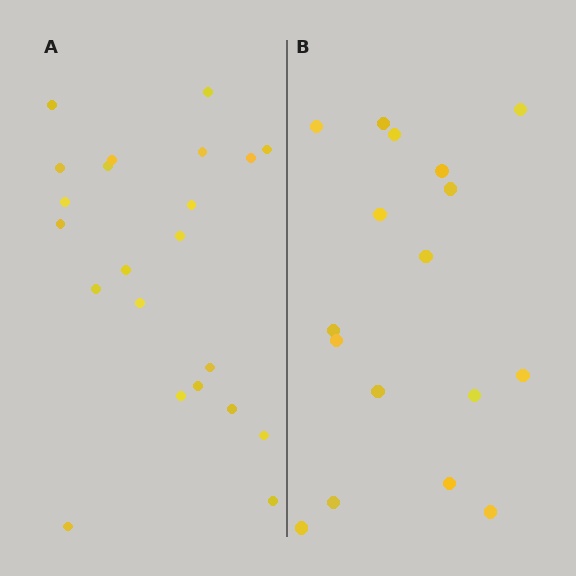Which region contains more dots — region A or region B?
Region A (the left region) has more dots.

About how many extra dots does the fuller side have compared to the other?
Region A has about 5 more dots than region B.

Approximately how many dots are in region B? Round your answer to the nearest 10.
About 20 dots. (The exact count is 17, which rounds to 20.)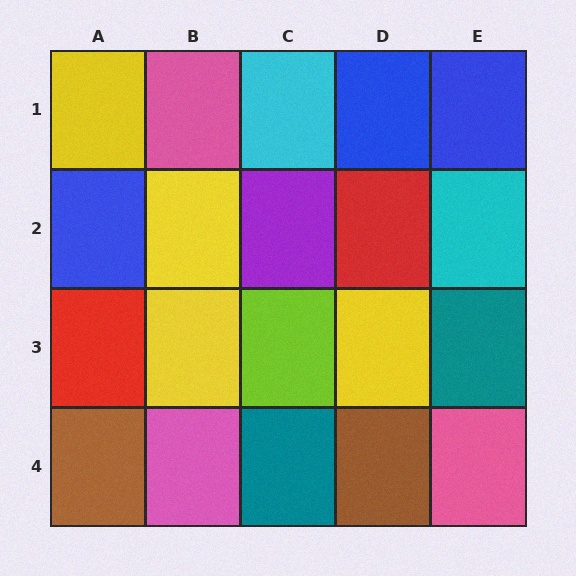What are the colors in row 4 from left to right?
Brown, pink, teal, brown, pink.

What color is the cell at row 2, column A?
Blue.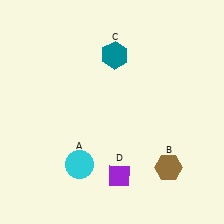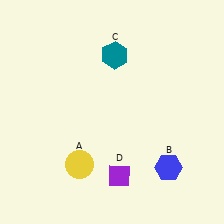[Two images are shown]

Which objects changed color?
A changed from cyan to yellow. B changed from brown to blue.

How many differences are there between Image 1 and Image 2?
There are 2 differences between the two images.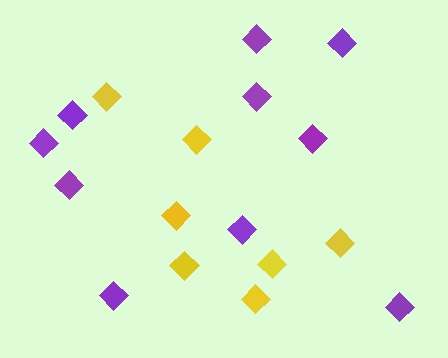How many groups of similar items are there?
There are 2 groups: one group of yellow diamonds (7) and one group of purple diamonds (10).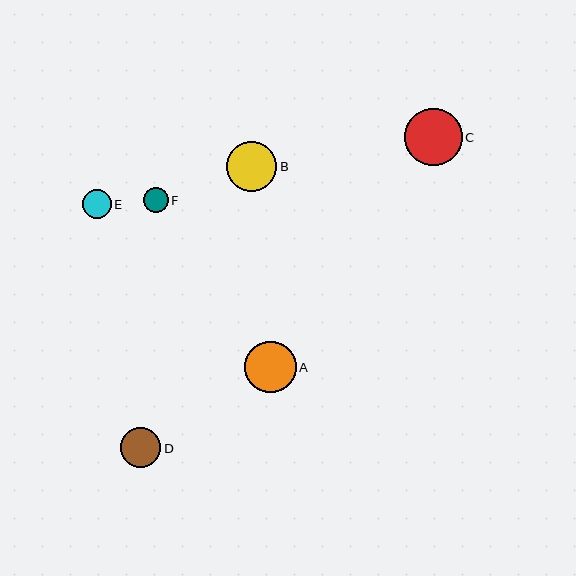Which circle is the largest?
Circle C is the largest with a size of approximately 58 pixels.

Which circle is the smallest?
Circle F is the smallest with a size of approximately 25 pixels.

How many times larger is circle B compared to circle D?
Circle B is approximately 1.2 times the size of circle D.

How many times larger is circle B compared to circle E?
Circle B is approximately 1.7 times the size of circle E.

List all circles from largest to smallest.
From largest to smallest: C, A, B, D, E, F.